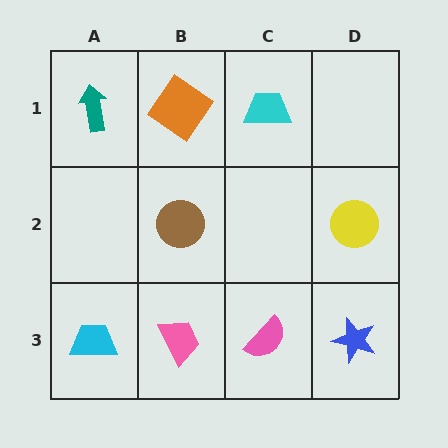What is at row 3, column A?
A cyan trapezoid.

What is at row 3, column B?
A pink trapezoid.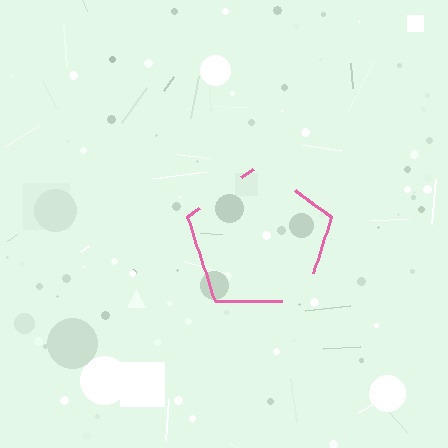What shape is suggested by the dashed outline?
The dashed outline suggests a pentagon.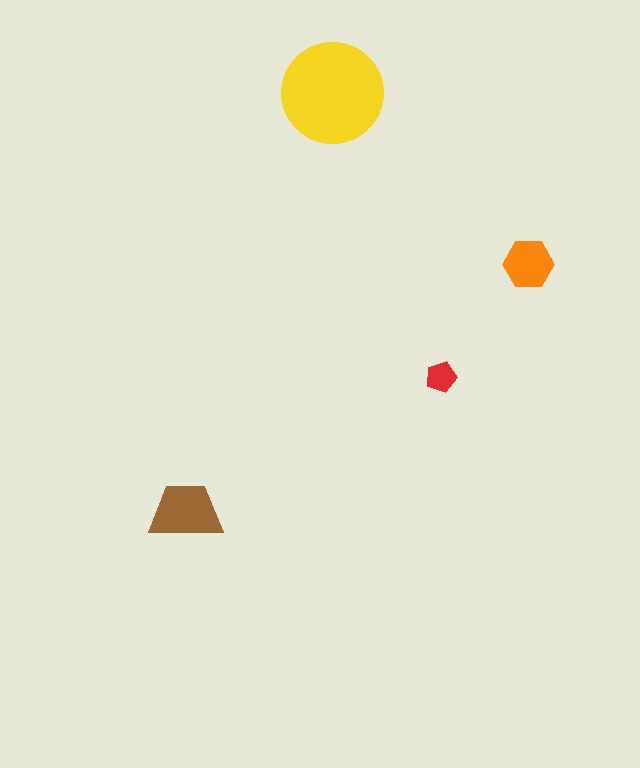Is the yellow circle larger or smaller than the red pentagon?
Larger.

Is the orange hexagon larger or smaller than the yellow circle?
Smaller.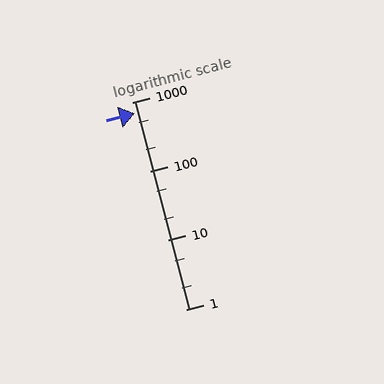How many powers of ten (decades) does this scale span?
The scale spans 3 decades, from 1 to 1000.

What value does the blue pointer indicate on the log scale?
The pointer indicates approximately 690.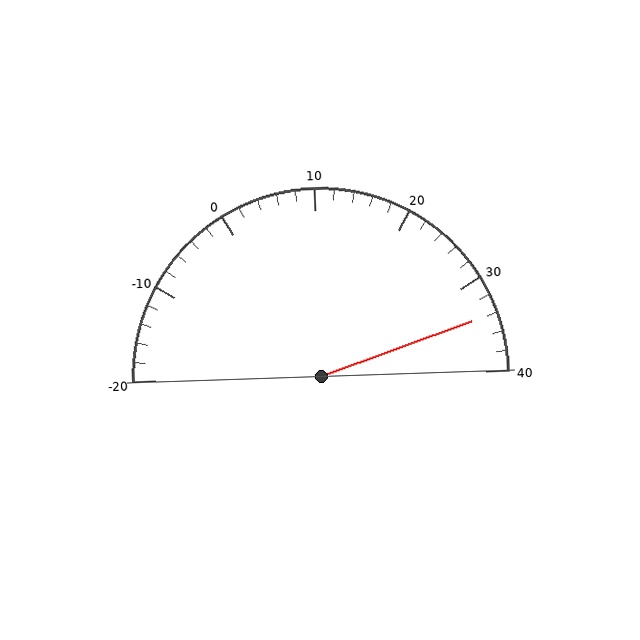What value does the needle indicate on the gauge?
The needle indicates approximately 34.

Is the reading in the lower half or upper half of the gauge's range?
The reading is in the upper half of the range (-20 to 40).